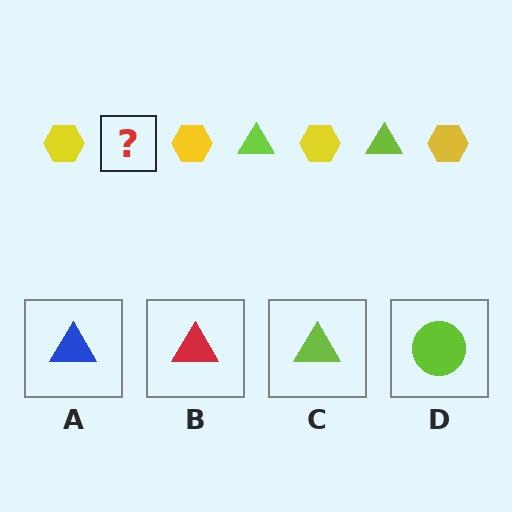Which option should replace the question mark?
Option C.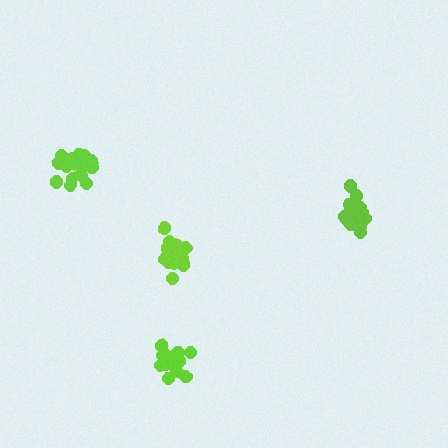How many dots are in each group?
Group 1: 19 dots, Group 2: 16 dots, Group 3: 19 dots, Group 4: 20 dots (74 total).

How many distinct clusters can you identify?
There are 4 distinct clusters.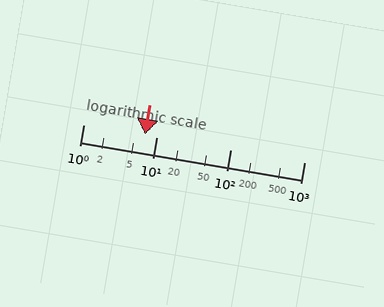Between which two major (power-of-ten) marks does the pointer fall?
The pointer is between 1 and 10.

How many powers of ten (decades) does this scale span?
The scale spans 3 decades, from 1 to 1000.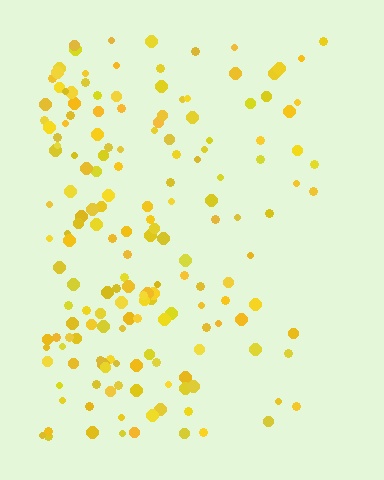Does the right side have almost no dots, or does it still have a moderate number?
Still a moderate number, just noticeably fewer than the left.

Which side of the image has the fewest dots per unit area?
The right.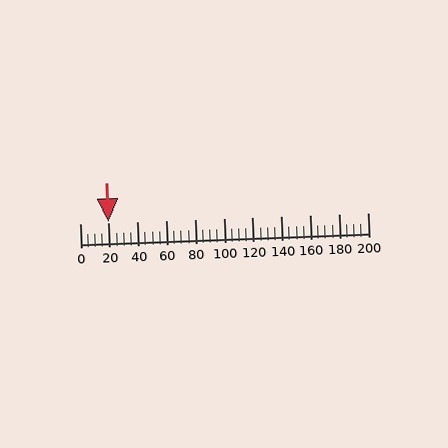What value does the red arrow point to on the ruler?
The red arrow points to approximately 20.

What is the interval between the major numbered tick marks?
The major tick marks are spaced 20 units apart.